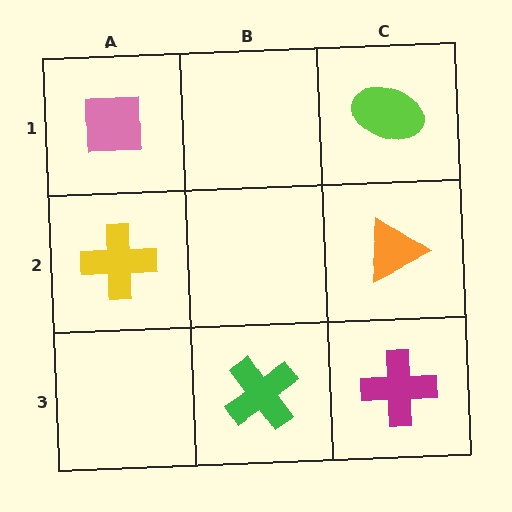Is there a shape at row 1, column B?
No, that cell is empty.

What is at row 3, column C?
A magenta cross.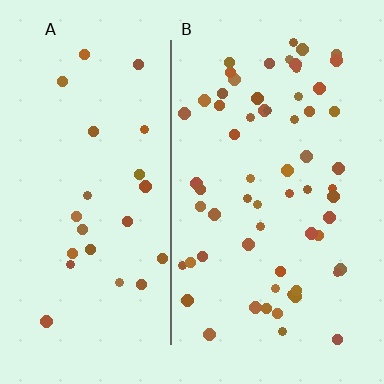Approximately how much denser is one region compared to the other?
Approximately 2.5× — region B over region A.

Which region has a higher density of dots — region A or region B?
B (the right).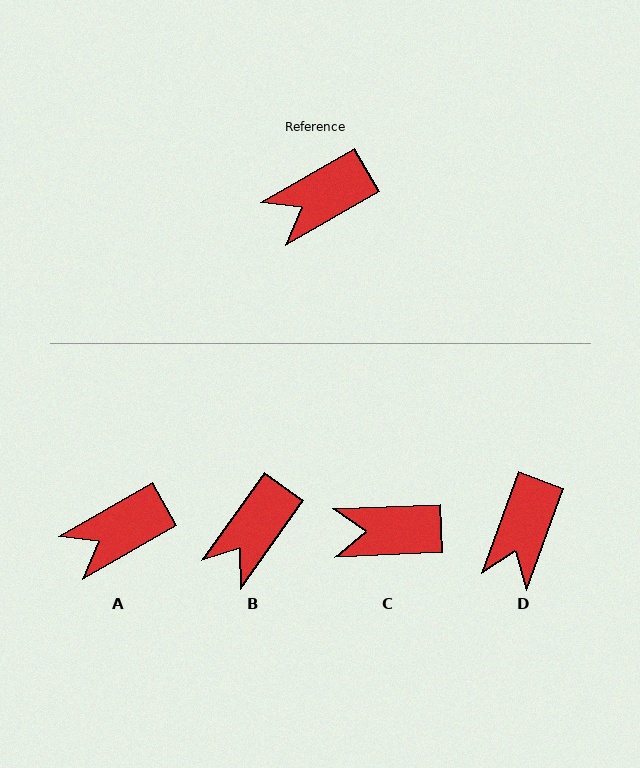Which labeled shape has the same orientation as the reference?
A.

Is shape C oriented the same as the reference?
No, it is off by about 27 degrees.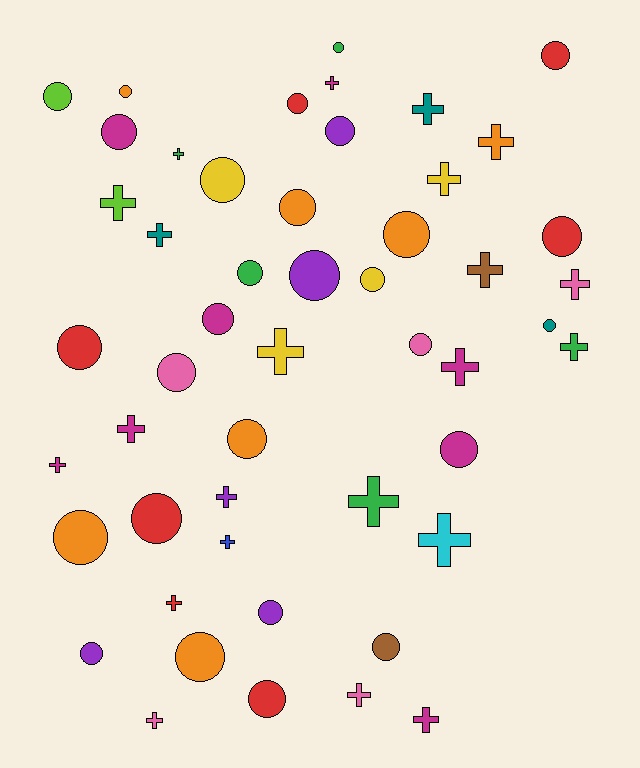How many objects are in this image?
There are 50 objects.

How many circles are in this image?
There are 28 circles.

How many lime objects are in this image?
There are 2 lime objects.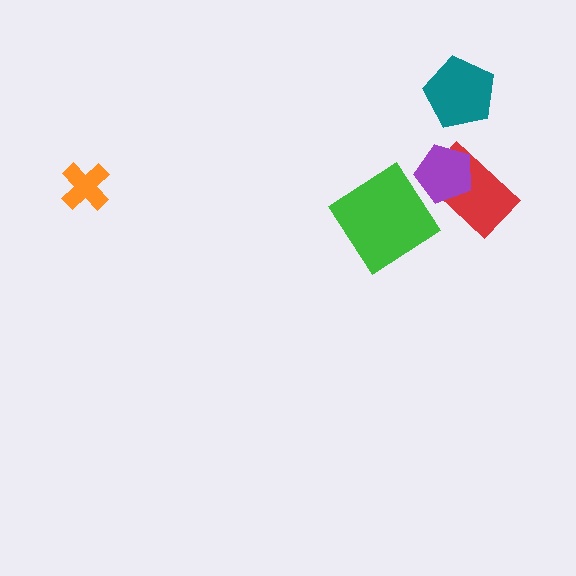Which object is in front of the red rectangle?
The purple pentagon is in front of the red rectangle.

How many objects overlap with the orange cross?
0 objects overlap with the orange cross.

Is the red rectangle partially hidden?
Yes, it is partially covered by another shape.